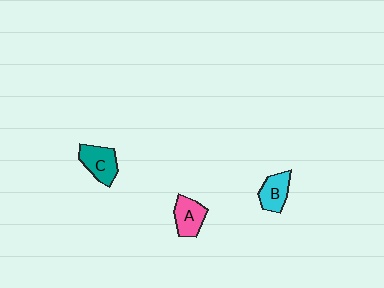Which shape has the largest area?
Shape C (teal).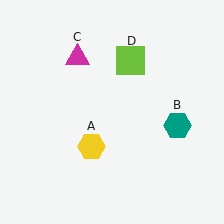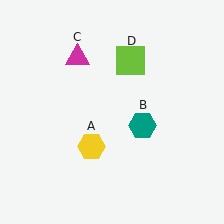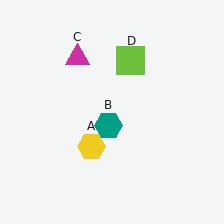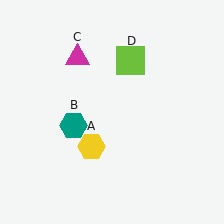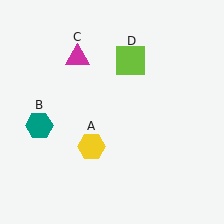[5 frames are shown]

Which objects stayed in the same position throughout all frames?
Yellow hexagon (object A) and magenta triangle (object C) and lime square (object D) remained stationary.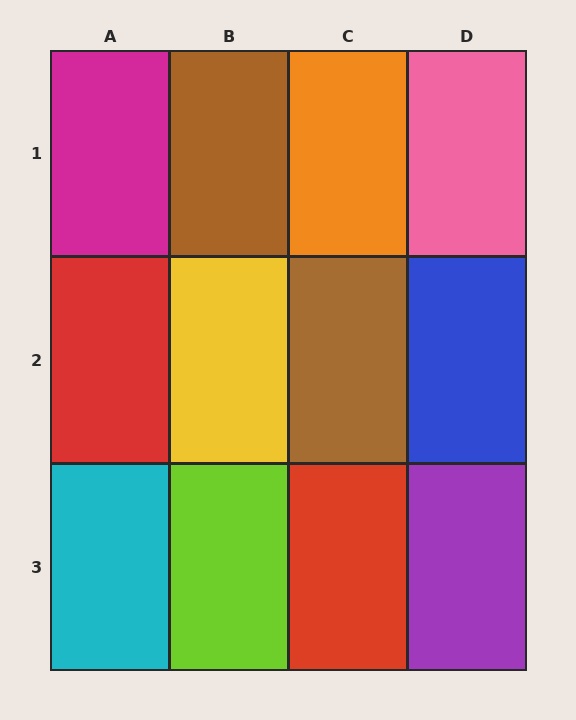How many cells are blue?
1 cell is blue.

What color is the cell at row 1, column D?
Pink.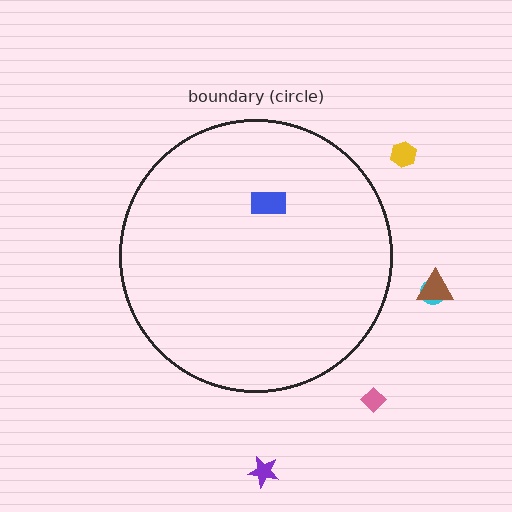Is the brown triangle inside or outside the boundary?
Outside.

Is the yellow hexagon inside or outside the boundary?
Outside.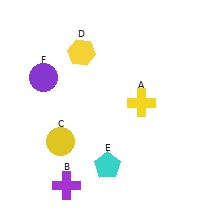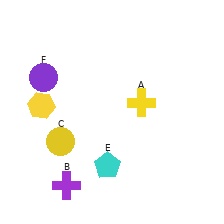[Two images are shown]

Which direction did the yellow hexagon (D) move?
The yellow hexagon (D) moved down.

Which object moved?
The yellow hexagon (D) moved down.